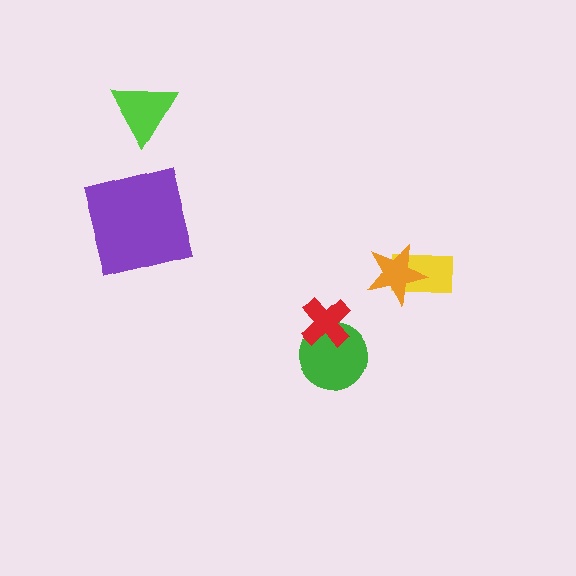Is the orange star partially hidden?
No, no other shape covers it.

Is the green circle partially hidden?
Yes, it is partially covered by another shape.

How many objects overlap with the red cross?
1 object overlaps with the red cross.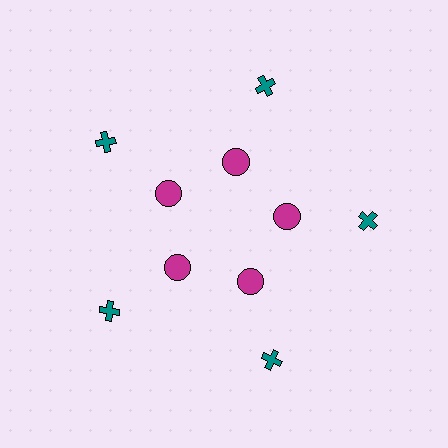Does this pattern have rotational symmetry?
Yes, this pattern has 5-fold rotational symmetry. It looks the same after rotating 72 degrees around the center.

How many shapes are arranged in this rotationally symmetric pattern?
There are 10 shapes, arranged in 5 groups of 2.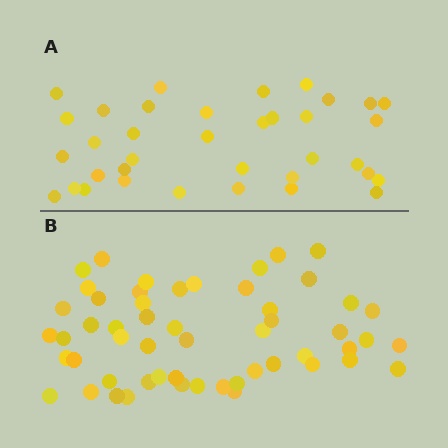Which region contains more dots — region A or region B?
Region B (the bottom region) has more dots.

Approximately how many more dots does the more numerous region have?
Region B has approximately 20 more dots than region A.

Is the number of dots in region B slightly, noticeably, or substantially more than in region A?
Region B has substantially more. The ratio is roughly 1.5 to 1.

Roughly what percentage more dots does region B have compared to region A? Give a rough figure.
About 50% more.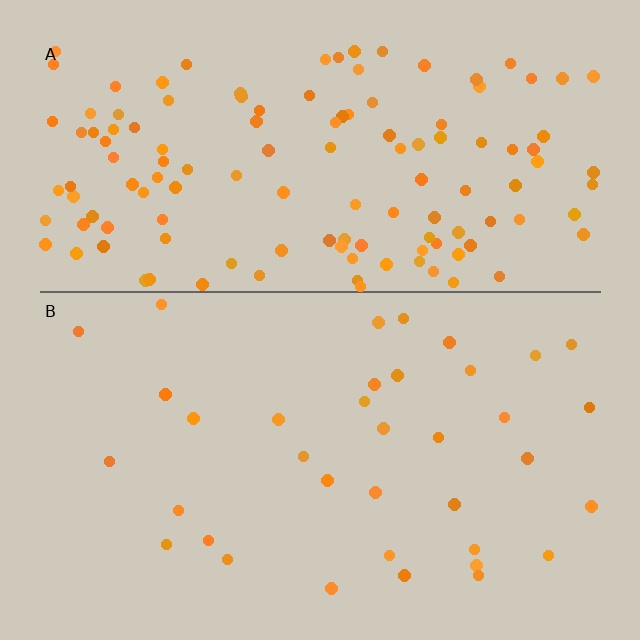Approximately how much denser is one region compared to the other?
Approximately 3.6× — region A over region B.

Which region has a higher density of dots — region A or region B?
A (the top).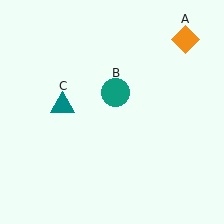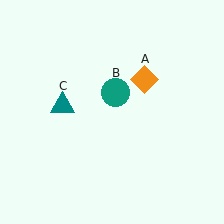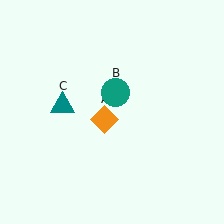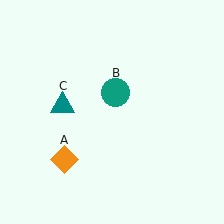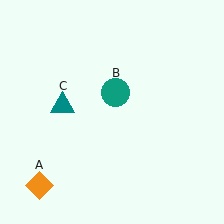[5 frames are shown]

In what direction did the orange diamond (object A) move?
The orange diamond (object A) moved down and to the left.